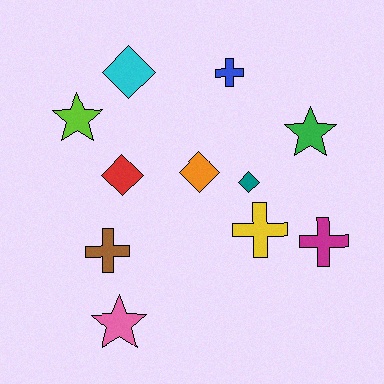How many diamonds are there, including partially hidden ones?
There are 4 diamonds.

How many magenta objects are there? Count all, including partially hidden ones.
There is 1 magenta object.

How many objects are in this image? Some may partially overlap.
There are 11 objects.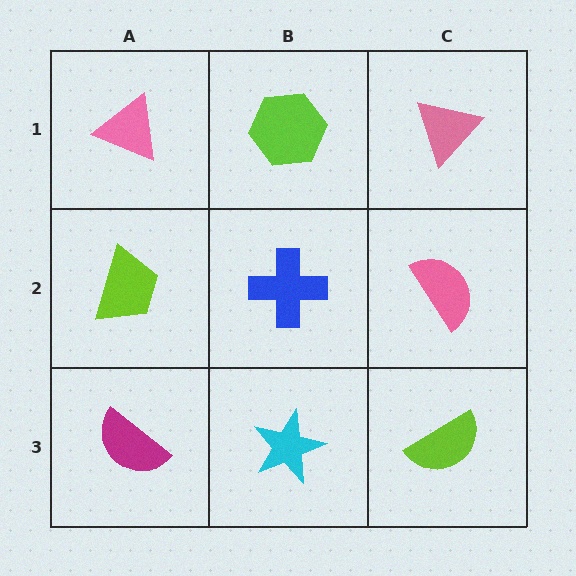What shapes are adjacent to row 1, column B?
A blue cross (row 2, column B), a pink triangle (row 1, column A), a pink triangle (row 1, column C).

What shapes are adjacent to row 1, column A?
A lime trapezoid (row 2, column A), a lime hexagon (row 1, column B).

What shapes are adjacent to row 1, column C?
A pink semicircle (row 2, column C), a lime hexagon (row 1, column B).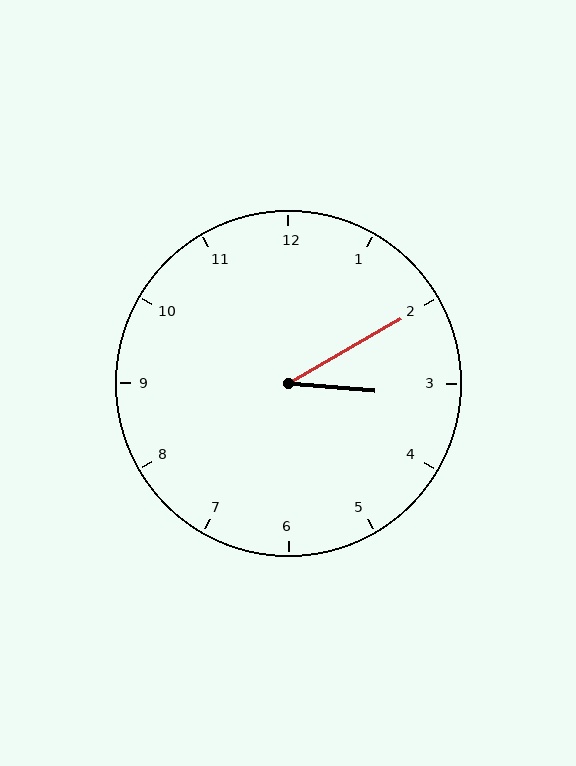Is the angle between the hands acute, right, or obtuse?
It is acute.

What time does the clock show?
3:10.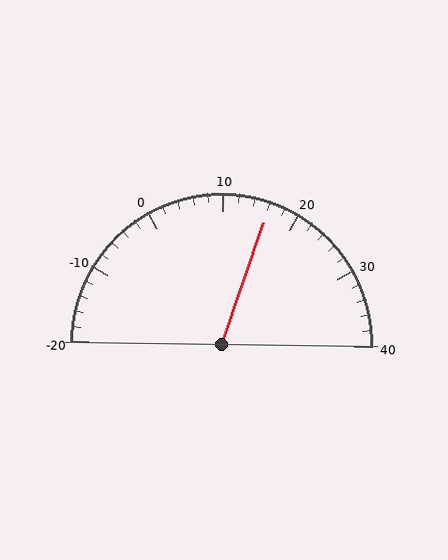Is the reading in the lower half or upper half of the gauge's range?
The reading is in the upper half of the range (-20 to 40).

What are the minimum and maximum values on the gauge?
The gauge ranges from -20 to 40.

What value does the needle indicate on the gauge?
The needle indicates approximately 16.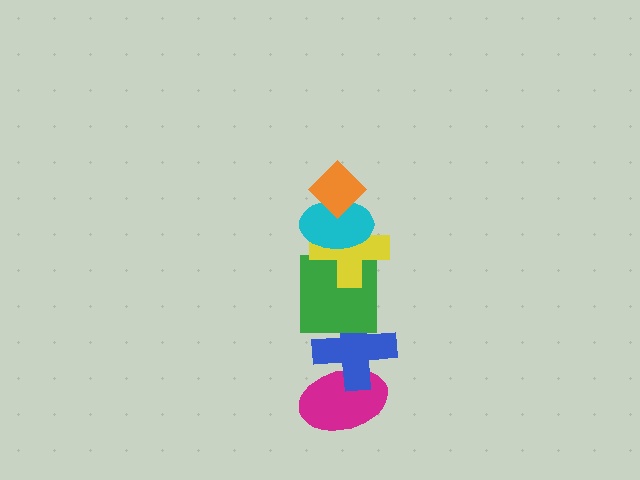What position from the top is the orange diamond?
The orange diamond is 1st from the top.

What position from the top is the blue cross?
The blue cross is 5th from the top.